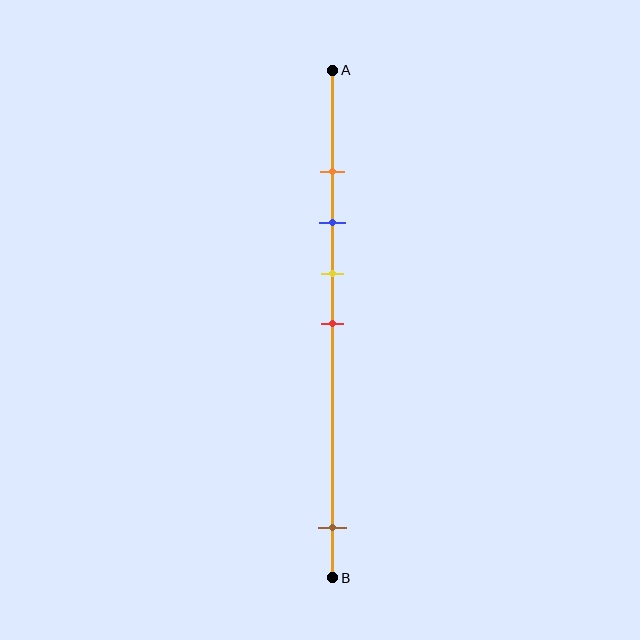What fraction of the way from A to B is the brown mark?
The brown mark is approximately 90% (0.9) of the way from A to B.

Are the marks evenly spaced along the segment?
No, the marks are not evenly spaced.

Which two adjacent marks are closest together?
The orange and blue marks are the closest adjacent pair.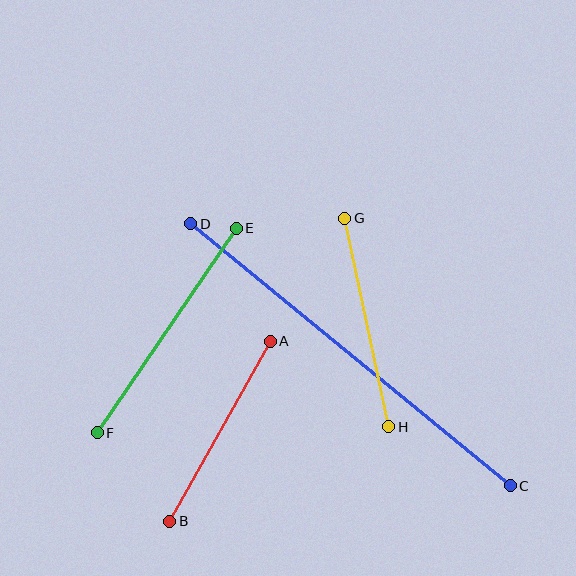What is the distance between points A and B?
The distance is approximately 206 pixels.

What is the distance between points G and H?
The distance is approximately 213 pixels.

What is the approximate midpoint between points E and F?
The midpoint is at approximately (167, 331) pixels.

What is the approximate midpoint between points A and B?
The midpoint is at approximately (220, 431) pixels.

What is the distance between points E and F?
The distance is approximately 247 pixels.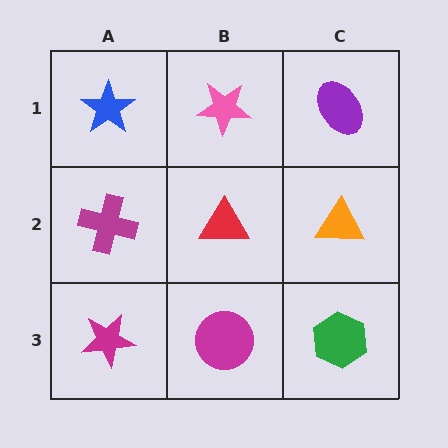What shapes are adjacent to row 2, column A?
A blue star (row 1, column A), a magenta star (row 3, column A), a red triangle (row 2, column B).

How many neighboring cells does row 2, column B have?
4.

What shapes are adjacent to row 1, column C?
An orange triangle (row 2, column C), a pink star (row 1, column B).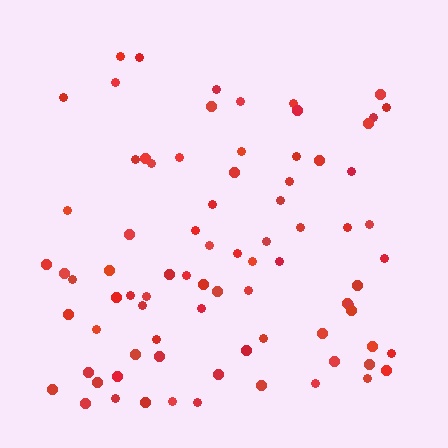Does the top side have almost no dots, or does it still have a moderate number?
Still a moderate number, just noticeably fewer than the bottom.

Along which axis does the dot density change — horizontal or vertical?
Vertical.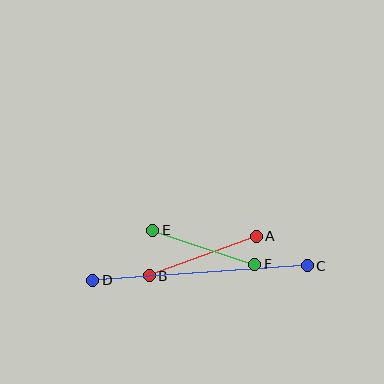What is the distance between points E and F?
The distance is approximately 108 pixels.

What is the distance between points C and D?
The distance is approximately 215 pixels.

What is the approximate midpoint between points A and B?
The midpoint is at approximately (203, 256) pixels.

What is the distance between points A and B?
The distance is approximately 114 pixels.